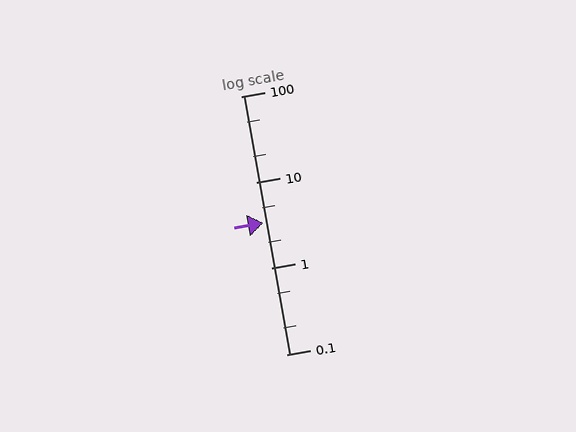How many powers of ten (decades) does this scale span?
The scale spans 3 decades, from 0.1 to 100.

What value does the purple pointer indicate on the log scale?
The pointer indicates approximately 3.4.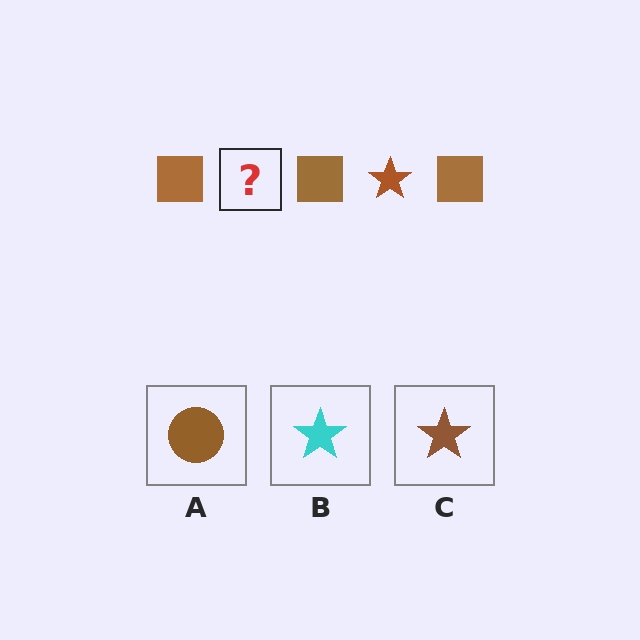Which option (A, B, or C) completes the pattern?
C.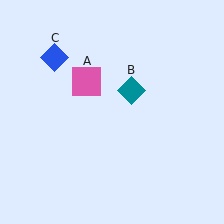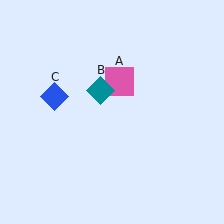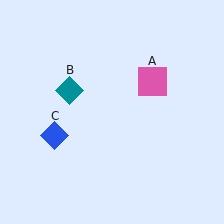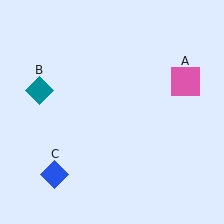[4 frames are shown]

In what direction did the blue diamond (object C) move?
The blue diamond (object C) moved down.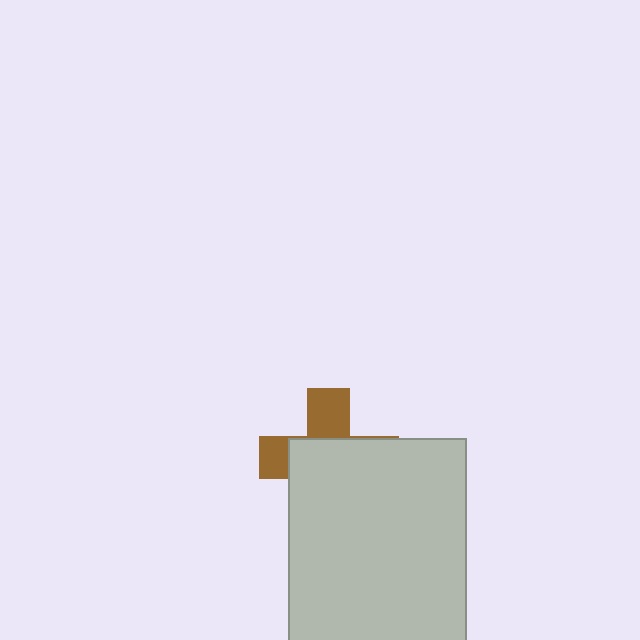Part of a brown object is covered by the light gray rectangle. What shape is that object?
It is a cross.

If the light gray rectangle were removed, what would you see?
You would see the complete brown cross.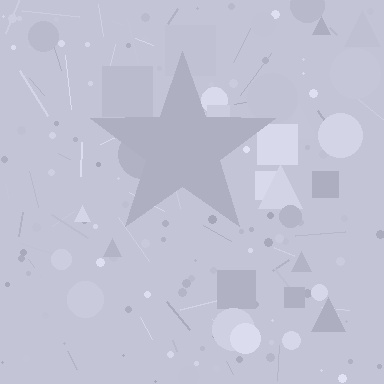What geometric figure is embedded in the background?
A star is embedded in the background.